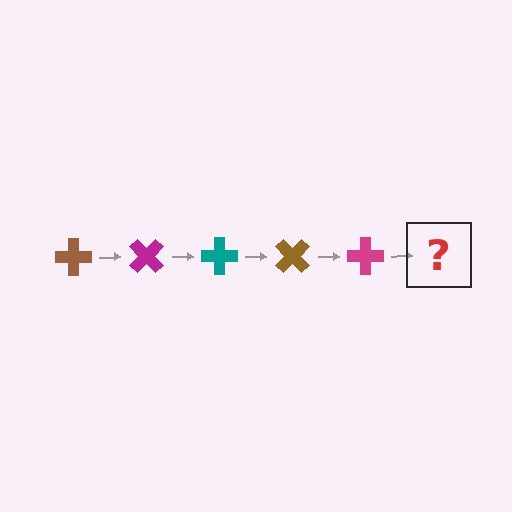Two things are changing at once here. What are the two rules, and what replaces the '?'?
The two rules are that it rotates 45 degrees each step and the color cycles through brown, magenta, and teal. The '?' should be a teal cross, rotated 225 degrees from the start.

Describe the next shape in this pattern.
It should be a teal cross, rotated 225 degrees from the start.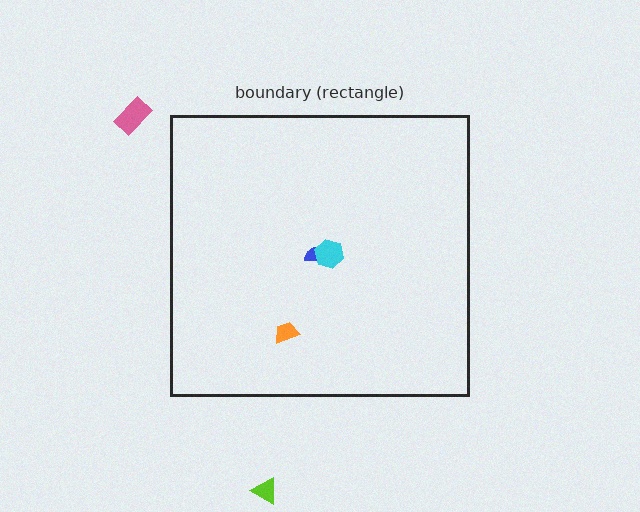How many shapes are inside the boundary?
3 inside, 2 outside.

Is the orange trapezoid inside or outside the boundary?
Inside.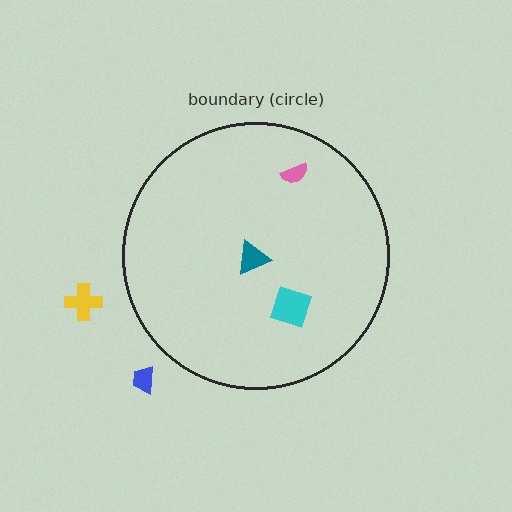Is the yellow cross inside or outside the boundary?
Outside.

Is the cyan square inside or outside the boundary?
Inside.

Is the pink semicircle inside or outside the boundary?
Inside.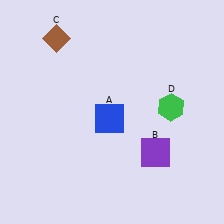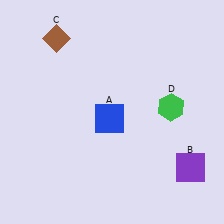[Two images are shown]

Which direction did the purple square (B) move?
The purple square (B) moved right.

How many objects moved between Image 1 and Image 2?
1 object moved between the two images.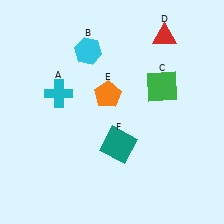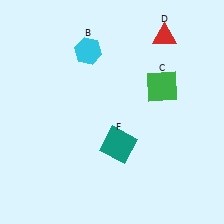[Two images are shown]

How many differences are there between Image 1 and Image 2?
There are 2 differences between the two images.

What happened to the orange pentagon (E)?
The orange pentagon (E) was removed in Image 2. It was in the top-left area of Image 1.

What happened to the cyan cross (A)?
The cyan cross (A) was removed in Image 2. It was in the top-left area of Image 1.